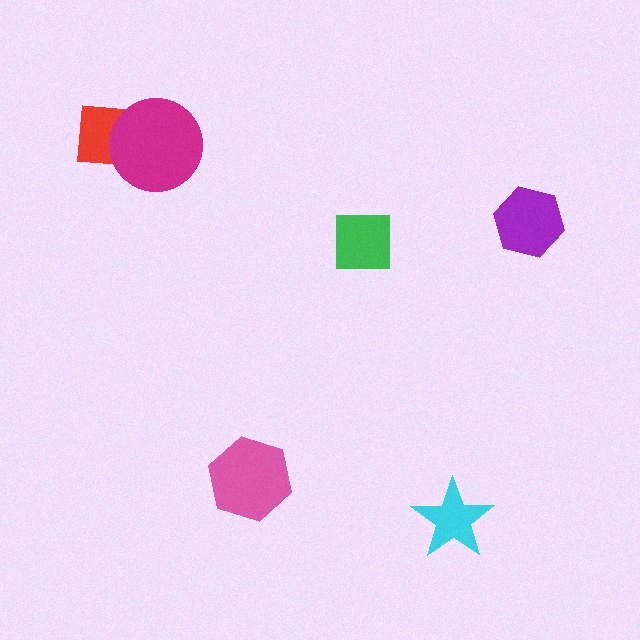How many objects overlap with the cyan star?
0 objects overlap with the cyan star.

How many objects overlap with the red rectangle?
1 object overlaps with the red rectangle.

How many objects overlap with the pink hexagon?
0 objects overlap with the pink hexagon.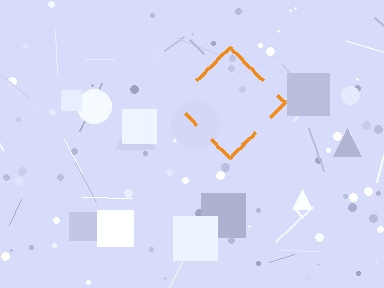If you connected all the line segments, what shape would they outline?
They would outline a diamond.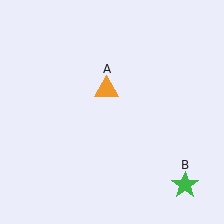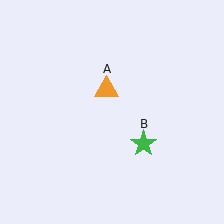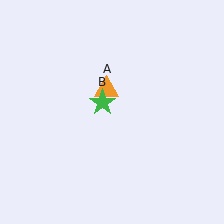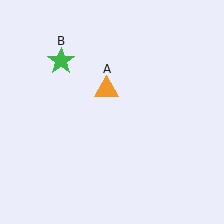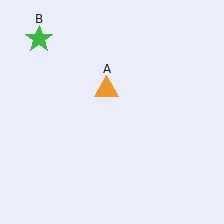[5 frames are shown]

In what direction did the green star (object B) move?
The green star (object B) moved up and to the left.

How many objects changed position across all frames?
1 object changed position: green star (object B).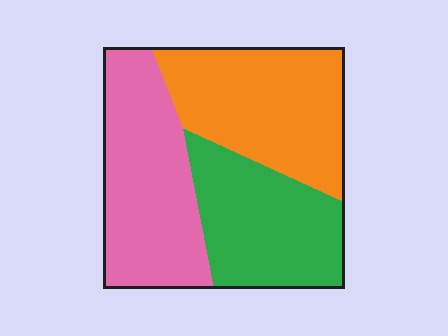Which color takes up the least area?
Green, at roughly 30%.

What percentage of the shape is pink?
Pink covers roughly 35% of the shape.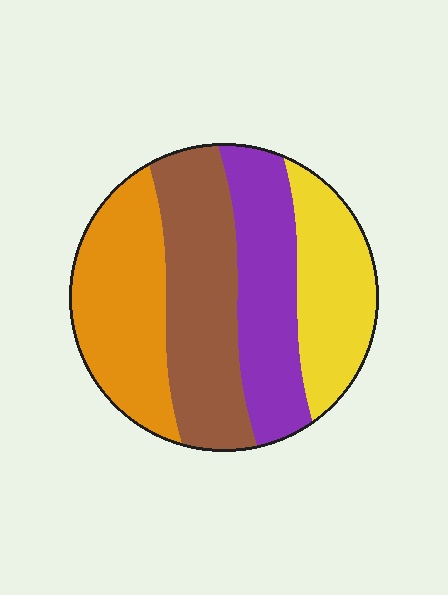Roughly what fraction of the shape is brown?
Brown takes up between a quarter and a half of the shape.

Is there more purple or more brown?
Brown.